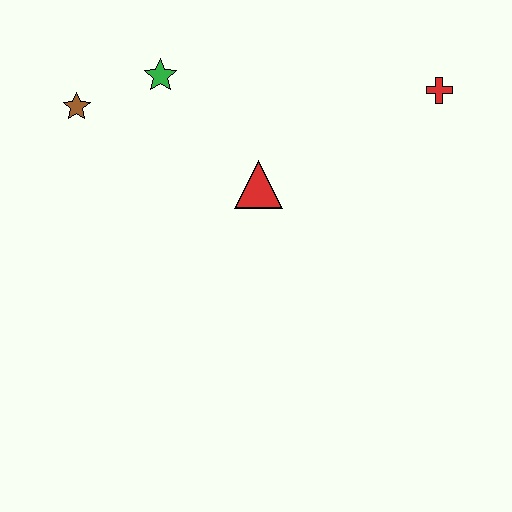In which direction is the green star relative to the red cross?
The green star is to the left of the red cross.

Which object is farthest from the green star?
The red cross is farthest from the green star.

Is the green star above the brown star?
Yes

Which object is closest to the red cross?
The red triangle is closest to the red cross.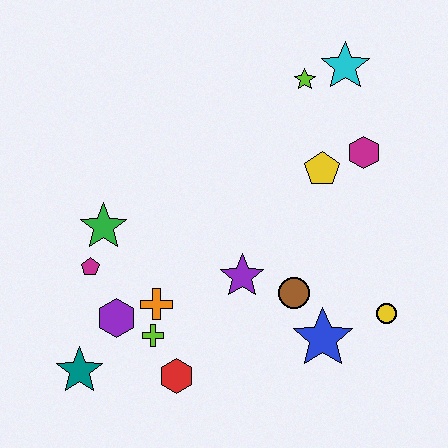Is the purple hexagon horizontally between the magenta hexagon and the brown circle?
No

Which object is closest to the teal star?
The purple hexagon is closest to the teal star.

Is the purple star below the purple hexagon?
No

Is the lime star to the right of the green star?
Yes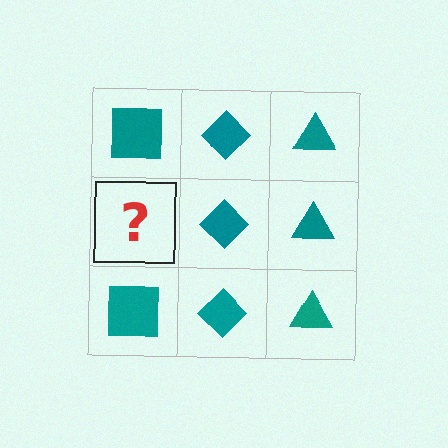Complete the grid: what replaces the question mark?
The question mark should be replaced with a teal square.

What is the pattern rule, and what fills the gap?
The rule is that each column has a consistent shape. The gap should be filled with a teal square.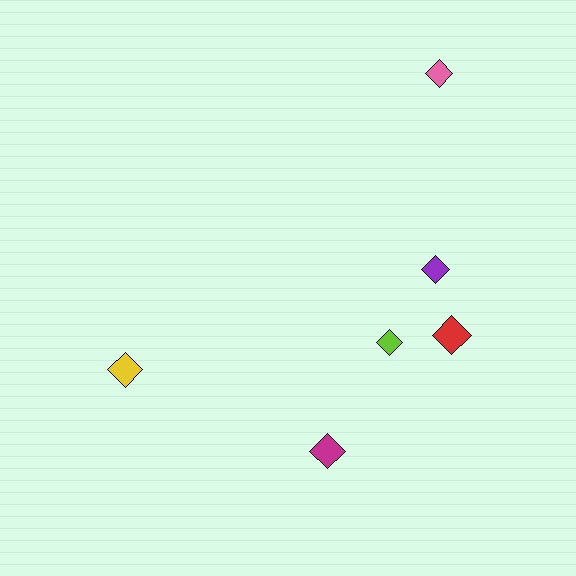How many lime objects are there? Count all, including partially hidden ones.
There is 1 lime object.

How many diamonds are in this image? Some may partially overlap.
There are 6 diamonds.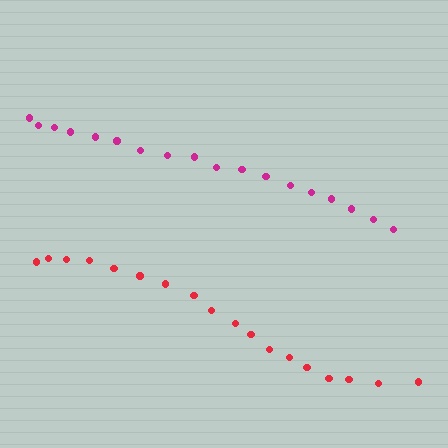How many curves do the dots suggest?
There are 2 distinct paths.